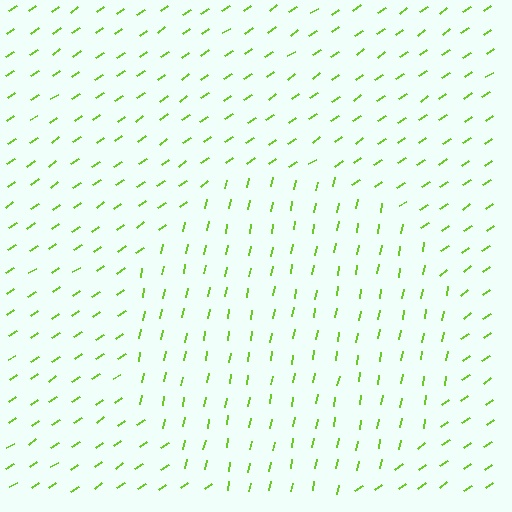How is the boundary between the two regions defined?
The boundary is defined purely by a change in line orientation (approximately 45 degrees difference). All lines are the same color and thickness.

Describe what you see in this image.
The image is filled with small lime line segments. A circle region in the image has lines oriented differently from the surrounding lines, creating a visible texture boundary.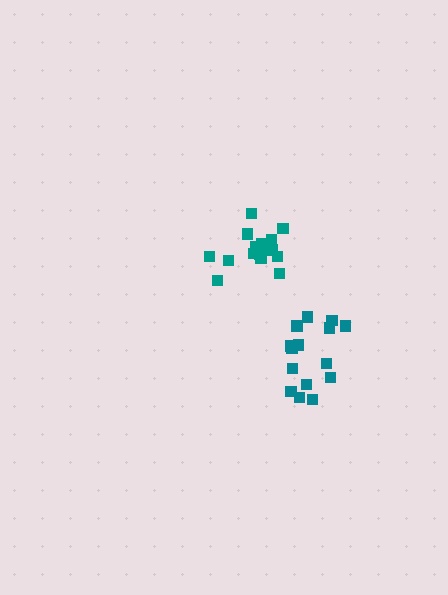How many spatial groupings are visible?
There are 2 spatial groupings.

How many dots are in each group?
Group 1: 17 dots, Group 2: 15 dots (32 total).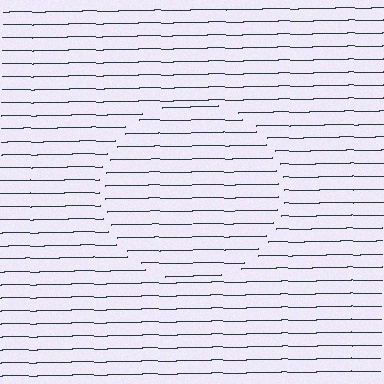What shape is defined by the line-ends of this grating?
An illusory circle. The interior of the shape contains the same grating, shifted by half a period — the contour is defined by the phase discontinuity where line-ends from the inner and outer gratings abut.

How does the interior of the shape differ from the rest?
The interior of the shape contains the same grating, shifted by half a period — the contour is defined by the phase discontinuity where line-ends from the inner and outer gratings abut.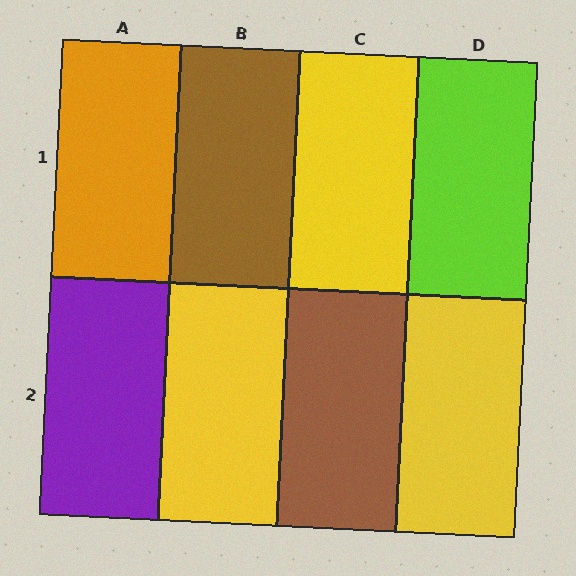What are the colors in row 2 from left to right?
Purple, yellow, brown, yellow.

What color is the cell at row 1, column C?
Yellow.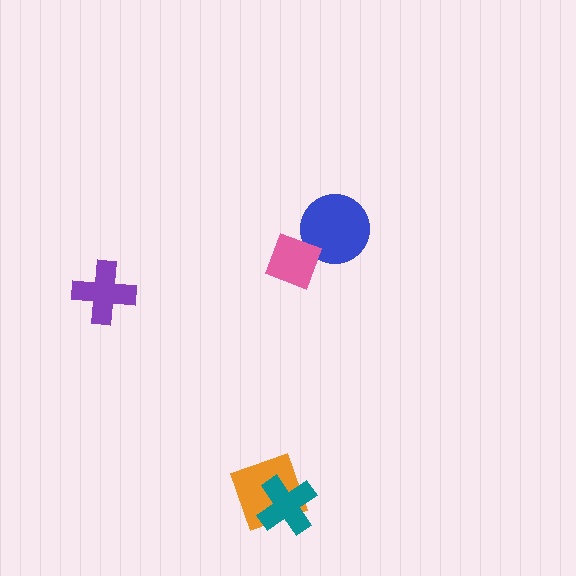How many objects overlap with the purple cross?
0 objects overlap with the purple cross.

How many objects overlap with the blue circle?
1 object overlaps with the blue circle.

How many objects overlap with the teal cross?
1 object overlaps with the teal cross.